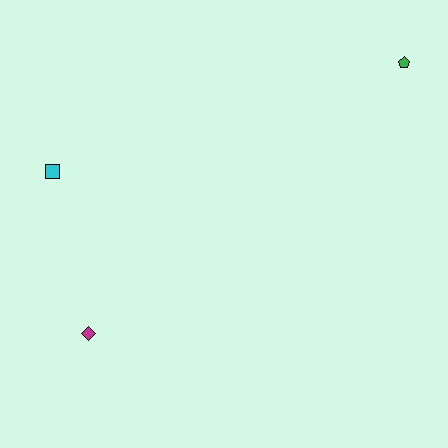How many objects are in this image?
There are 3 objects.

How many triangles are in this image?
There are no triangles.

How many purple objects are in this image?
There are no purple objects.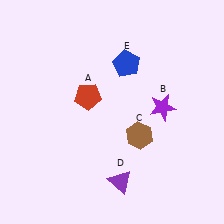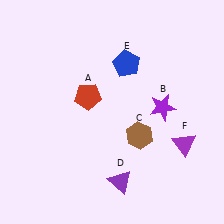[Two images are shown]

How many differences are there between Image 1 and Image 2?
There is 1 difference between the two images.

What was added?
A purple triangle (F) was added in Image 2.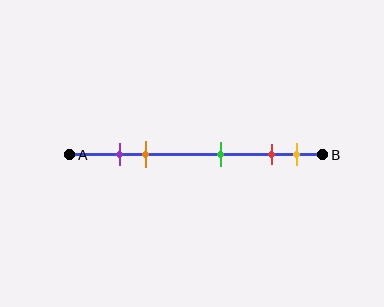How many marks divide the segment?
There are 5 marks dividing the segment.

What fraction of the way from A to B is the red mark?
The red mark is approximately 80% (0.8) of the way from A to B.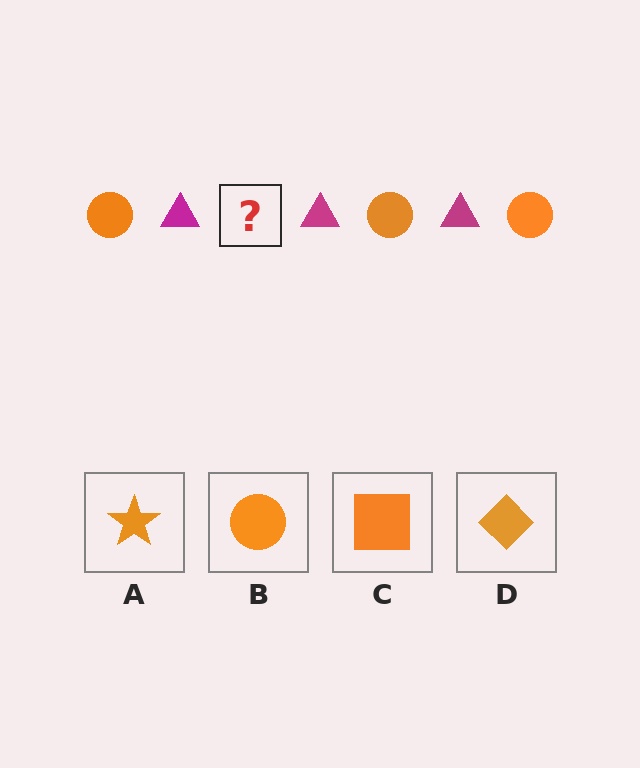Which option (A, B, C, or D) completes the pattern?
B.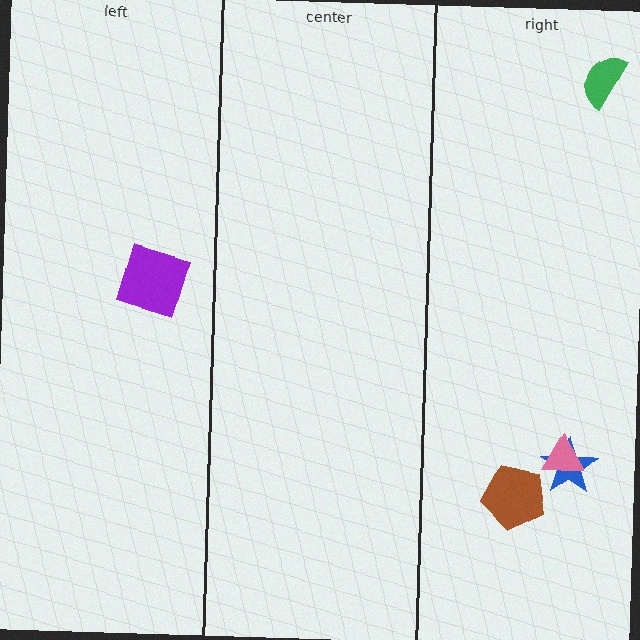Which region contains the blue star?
The right region.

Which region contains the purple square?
The left region.